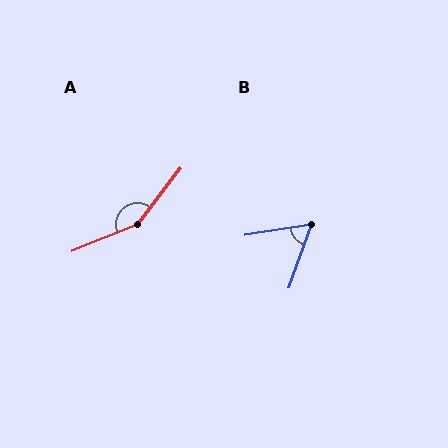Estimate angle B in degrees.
Approximately 61 degrees.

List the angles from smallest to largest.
B (61°), A (150°).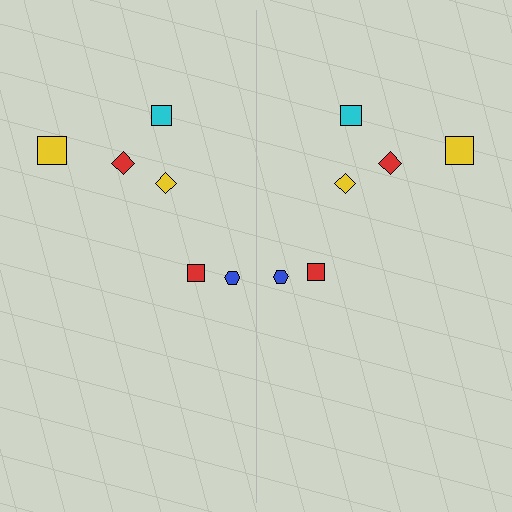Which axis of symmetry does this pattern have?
The pattern has a vertical axis of symmetry running through the center of the image.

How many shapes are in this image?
There are 12 shapes in this image.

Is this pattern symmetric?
Yes, this pattern has bilateral (reflection) symmetry.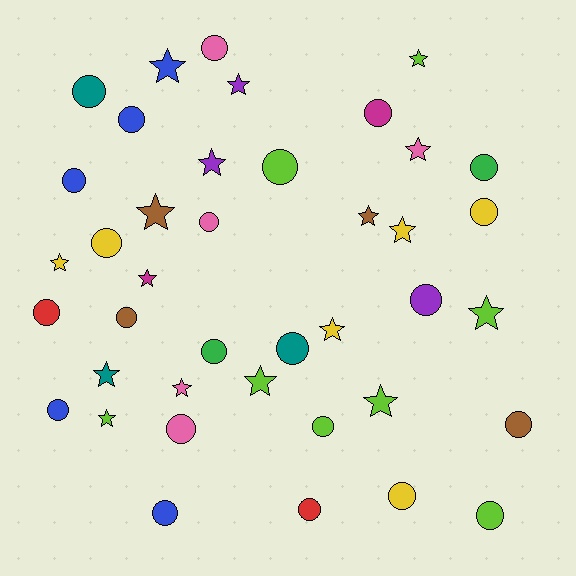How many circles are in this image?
There are 23 circles.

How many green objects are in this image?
There are 2 green objects.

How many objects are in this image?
There are 40 objects.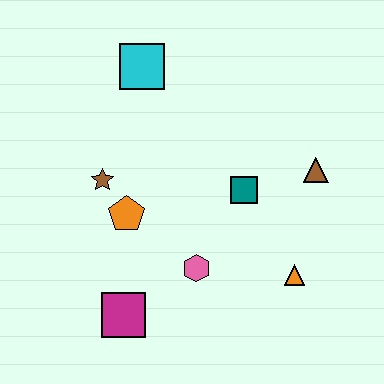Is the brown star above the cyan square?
No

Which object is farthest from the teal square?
The magenta square is farthest from the teal square.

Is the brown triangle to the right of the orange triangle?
Yes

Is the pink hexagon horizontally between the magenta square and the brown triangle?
Yes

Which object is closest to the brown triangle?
The teal square is closest to the brown triangle.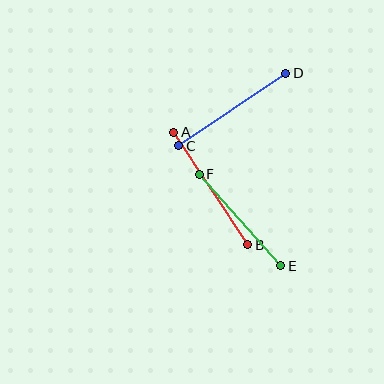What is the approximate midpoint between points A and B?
The midpoint is at approximately (211, 188) pixels.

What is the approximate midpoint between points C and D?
The midpoint is at approximately (232, 109) pixels.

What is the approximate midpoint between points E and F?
The midpoint is at approximately (240, 220) pixels.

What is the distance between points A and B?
The distance is approximately 134 pixels.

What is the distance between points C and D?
The distance is approximately 129 pixels.